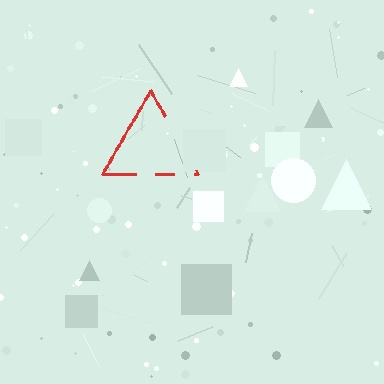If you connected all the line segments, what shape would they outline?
They would outline a triangle.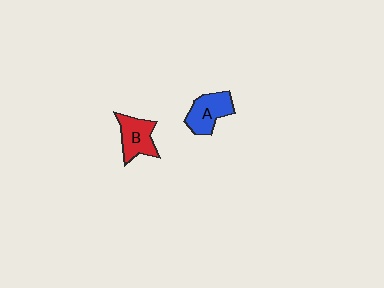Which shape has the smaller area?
Shape B (red).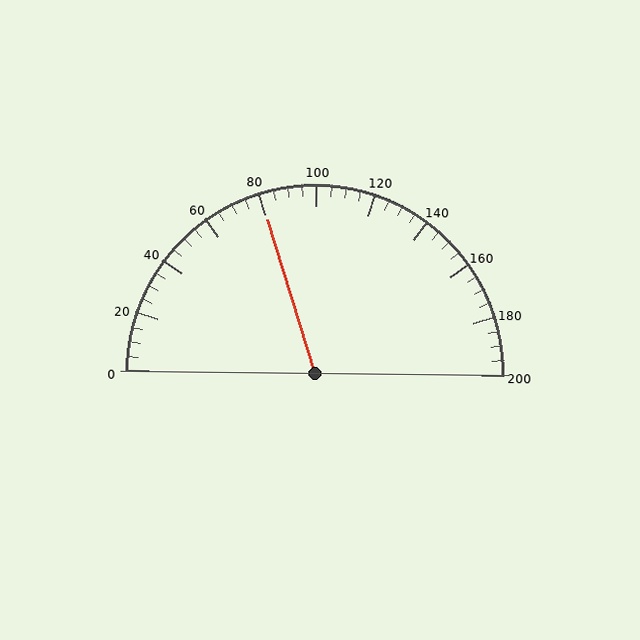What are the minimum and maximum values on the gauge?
The gauge ranges from 0 to 200.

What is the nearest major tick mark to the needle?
The nearest major tick mark is 80.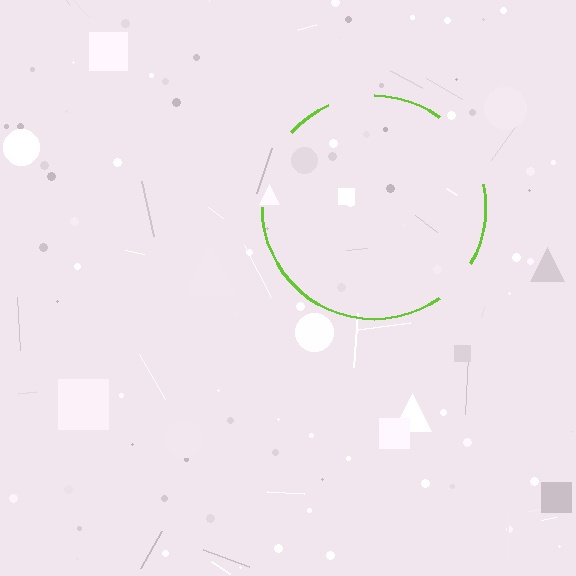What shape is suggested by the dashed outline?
The dashed outline suggests a circle.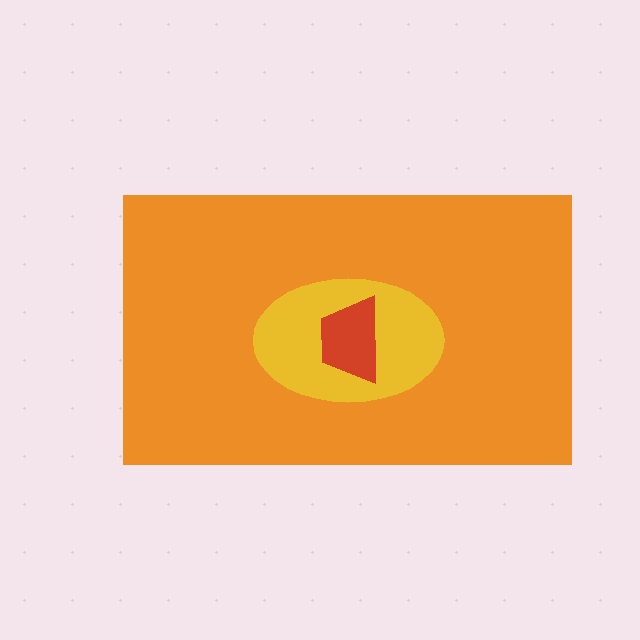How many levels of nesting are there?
3.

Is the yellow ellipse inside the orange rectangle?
Yes.